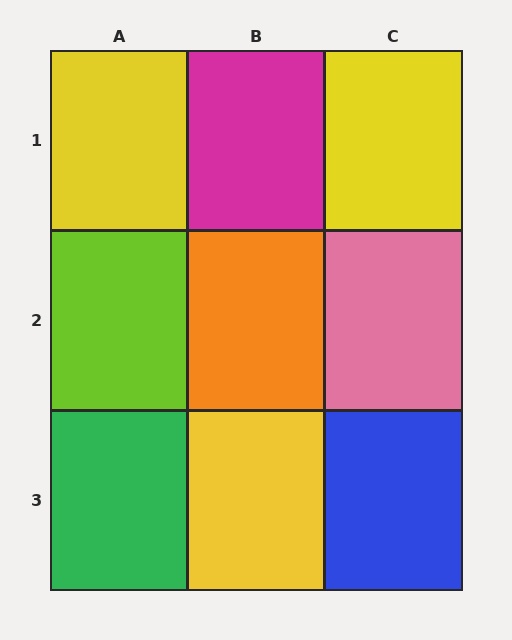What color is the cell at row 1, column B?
Magenta.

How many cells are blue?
1 cell is blue.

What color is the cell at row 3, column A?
Green.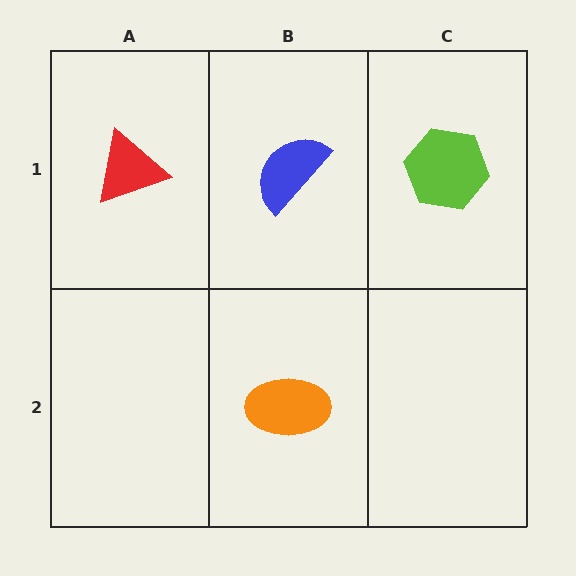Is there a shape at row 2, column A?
No, that cell is empty.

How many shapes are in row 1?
3 shapes.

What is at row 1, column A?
A red triangle.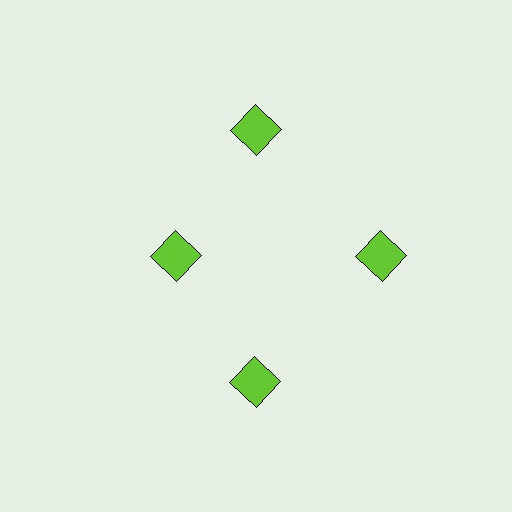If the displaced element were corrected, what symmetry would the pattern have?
It would have 4-fold rotational symmetry — the pattern would map onto itself every 90 degrees.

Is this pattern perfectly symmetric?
No. The 4 lime squares are arranged in a ring, but one element near the 9 o'clock position is pulled inward toward the center, breaking the 4-fold rotational symmetry.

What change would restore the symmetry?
The symmetry would be restored by moving it outward, back onto the ring so that all 4 squares sit at equal angles and equal distance from the center.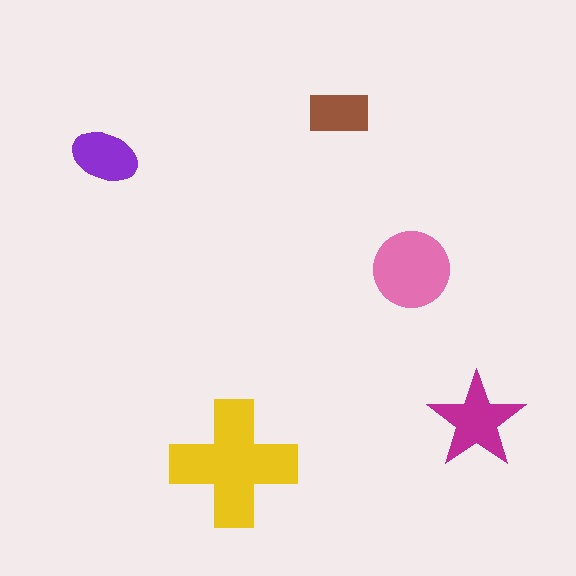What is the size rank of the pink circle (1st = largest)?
2nd.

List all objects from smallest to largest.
The brown rectangle, the purple ellipse, the magenta star, the pink circle, the yellow cross.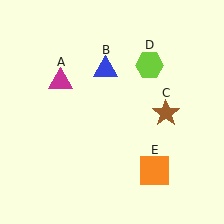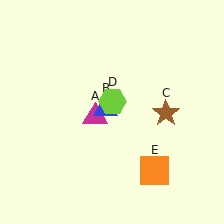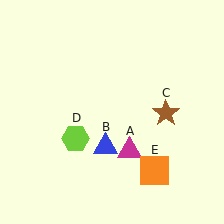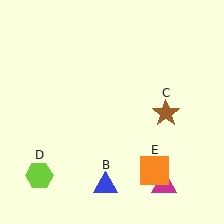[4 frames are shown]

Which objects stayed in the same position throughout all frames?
Brown star (object C) and orange square (object E) remained stationary.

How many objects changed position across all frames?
3 objects changed position: magenta triangle (object A), blue triangle (object B), lime hexagon (object D).